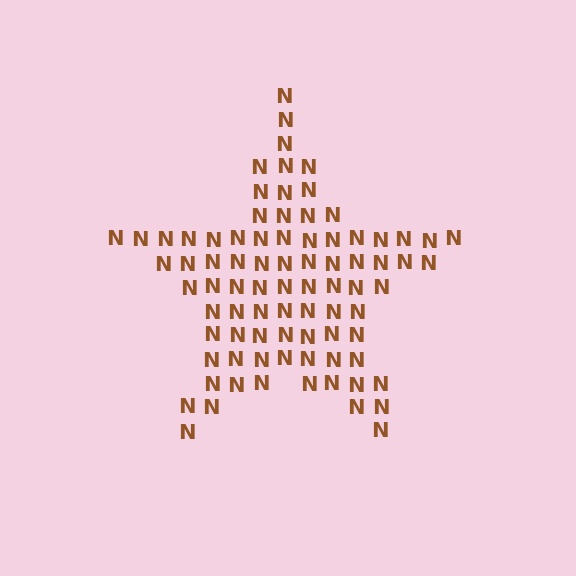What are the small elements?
The small elements are letter N's.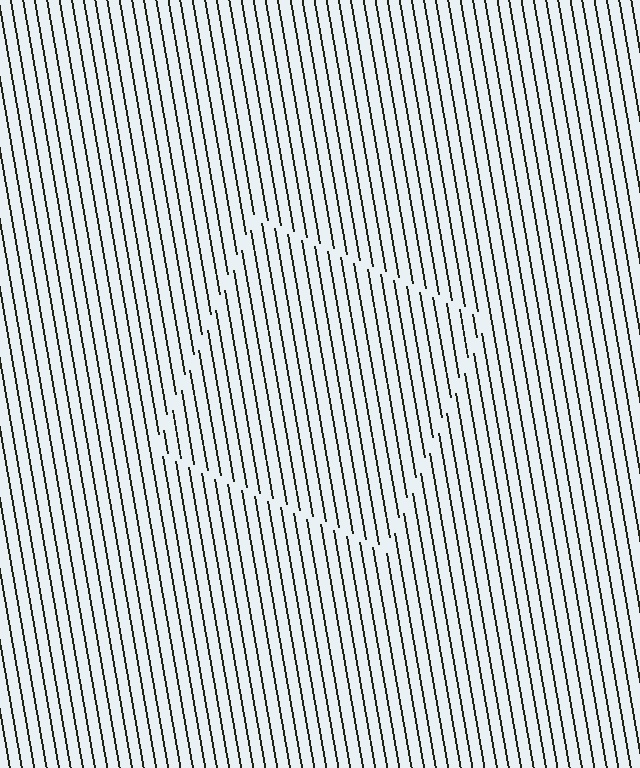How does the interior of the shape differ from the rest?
The interior of the shape contains the same grating, shifted by half a period — the contour is defined by the phase discontinuity where line-ends from the inner and outer gratings abut.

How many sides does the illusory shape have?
4 sides — the line-ends trace a square.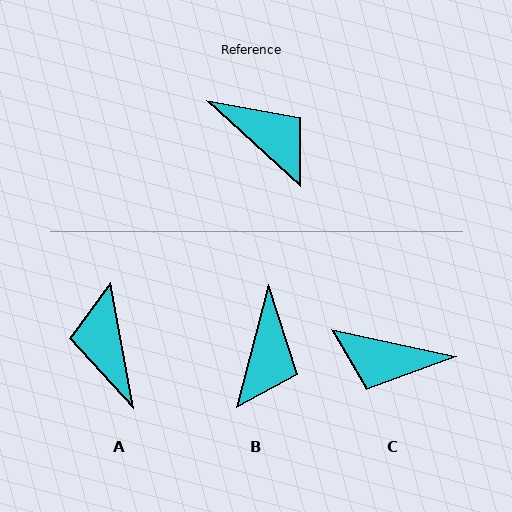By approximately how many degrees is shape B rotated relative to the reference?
Approximately 62 degrees clockwise.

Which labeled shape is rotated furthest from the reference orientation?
C, about 150 degrees away.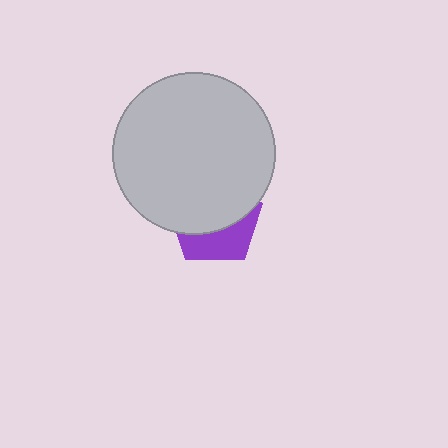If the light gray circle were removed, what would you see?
You would see the complete purple pentagon.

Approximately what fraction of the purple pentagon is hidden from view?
Roughly 63% of the purple pentagon is hidden behind the light gray circle.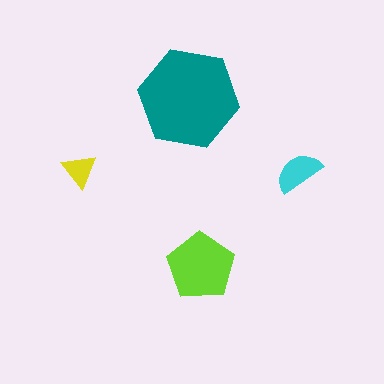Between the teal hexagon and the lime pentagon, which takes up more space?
The teal hexagon.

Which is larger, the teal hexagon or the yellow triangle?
The teal hexagon.